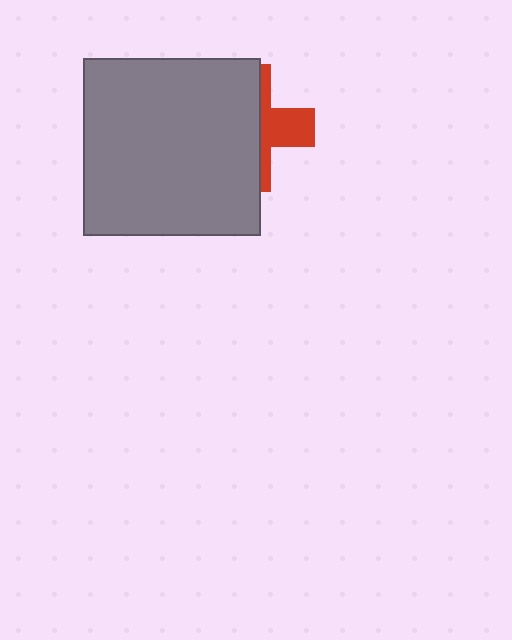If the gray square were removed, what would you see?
You would see the complete red cross.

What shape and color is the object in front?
The object in front is a gray square.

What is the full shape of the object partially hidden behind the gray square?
The partially hidden object is a red cross.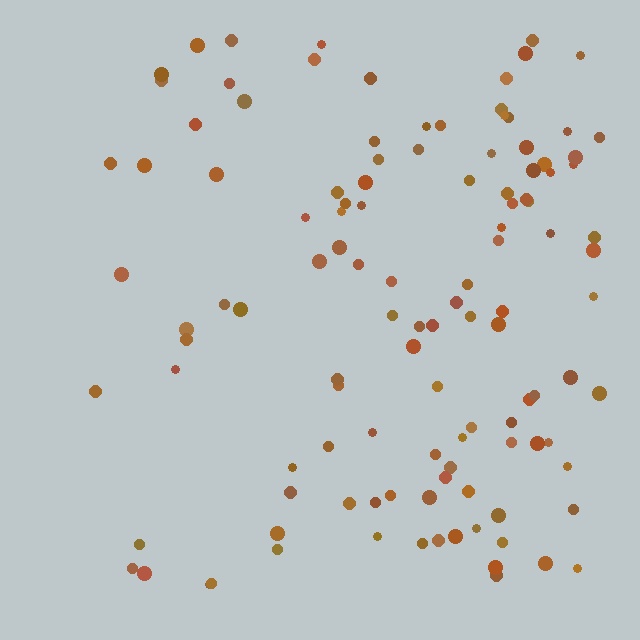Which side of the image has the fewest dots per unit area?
The left.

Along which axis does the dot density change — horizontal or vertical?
Horizontal.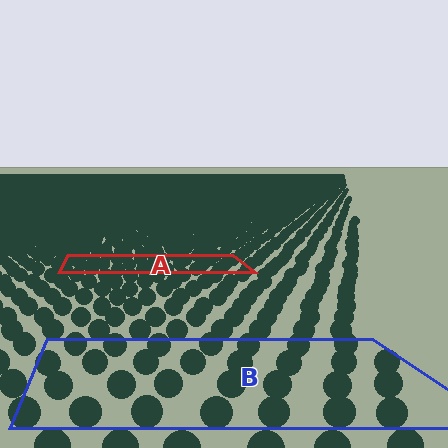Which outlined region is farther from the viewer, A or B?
Region A is farther from the viewer — the texture elements inside it appear smaller and more densely packed.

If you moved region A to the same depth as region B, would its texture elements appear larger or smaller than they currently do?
They would appear larger. At a closer depth, the same texture elements are projected at a bigger on-screen size.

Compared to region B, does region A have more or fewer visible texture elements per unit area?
Region A has more texture elements per unit area — they are packed more densely because it is farther away.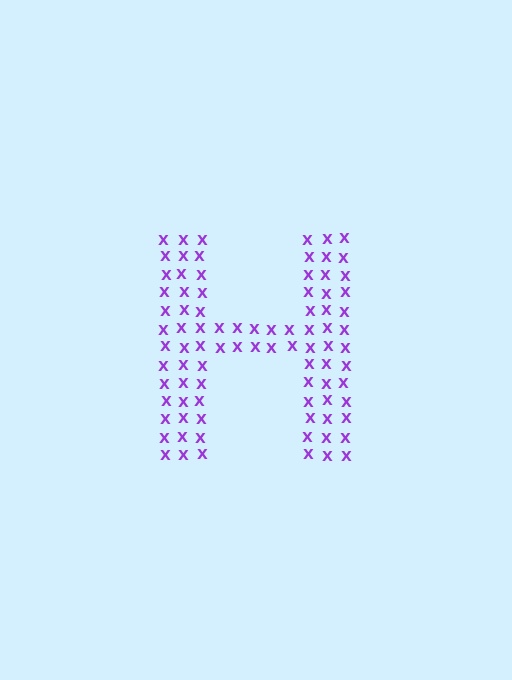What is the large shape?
The large shape is the letter H.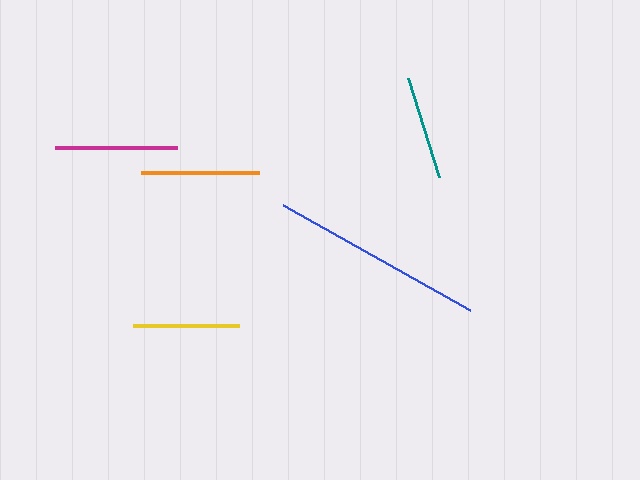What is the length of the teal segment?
The teal segment is approximately 104 pixels long.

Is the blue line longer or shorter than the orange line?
The blue line is longer than the orange line.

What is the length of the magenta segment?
The magenta segment is approximately 122 pixels long.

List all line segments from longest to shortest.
From longest to shortest: blue, magenta, orange, yellow, teal.